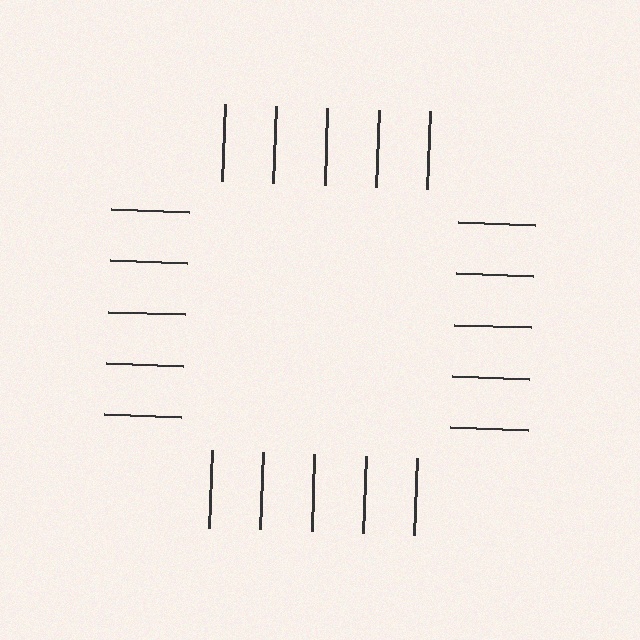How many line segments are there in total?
20 — 5 along each of the 4 edges.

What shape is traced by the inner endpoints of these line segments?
An illusory square — the line segments terminate on its edges but no continuous stroke is drawn.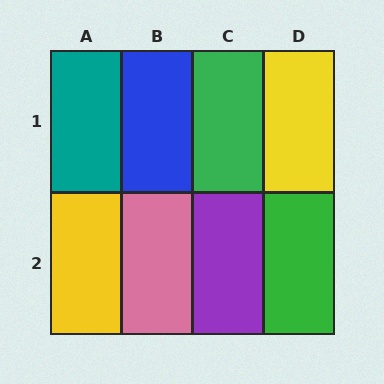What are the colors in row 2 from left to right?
Yellow, pink, purple, green.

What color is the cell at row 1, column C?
Green.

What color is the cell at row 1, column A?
Teal.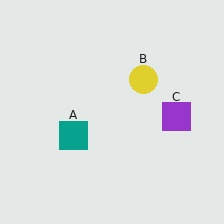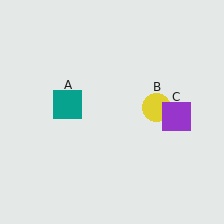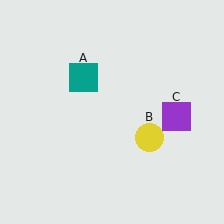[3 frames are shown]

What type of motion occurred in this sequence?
The teal square (object A), yellow circle (object B) rotated clockwise around the center of the scene.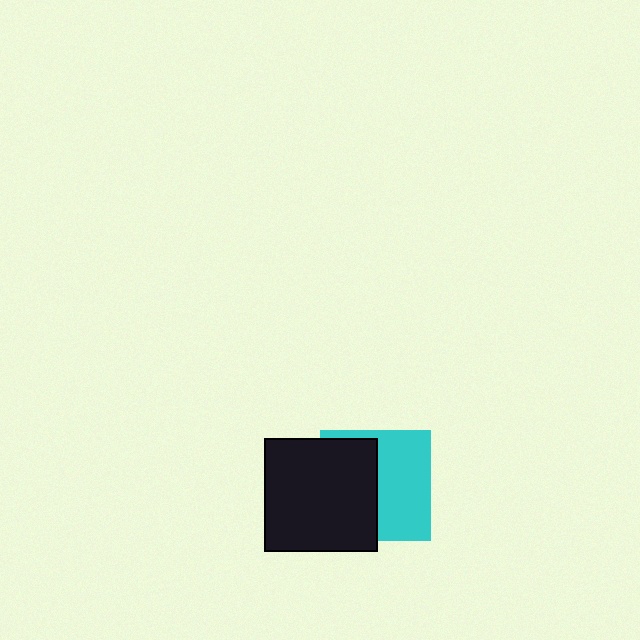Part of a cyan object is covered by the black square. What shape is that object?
It is a square.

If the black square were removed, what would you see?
You would see the complete cyan square.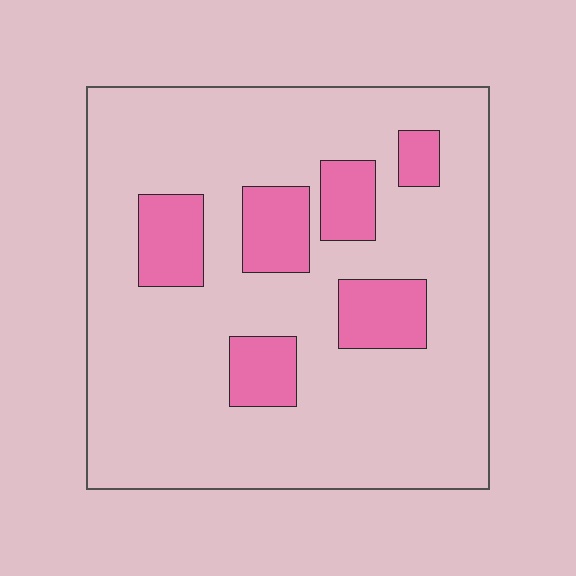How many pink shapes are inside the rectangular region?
6.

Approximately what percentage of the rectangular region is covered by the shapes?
Approximately 20%.